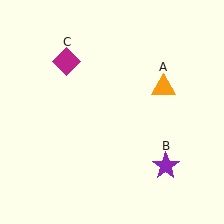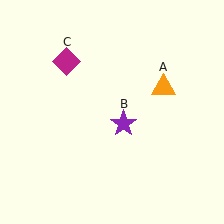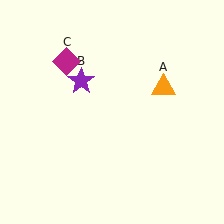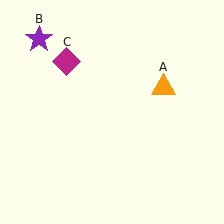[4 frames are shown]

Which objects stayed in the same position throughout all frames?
Orange triangle (object A) and magenta diamond (object C) remained stationary.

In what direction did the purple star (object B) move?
The purple star (object B) moved up and to the left.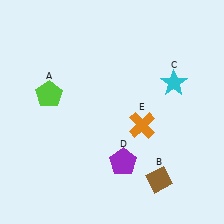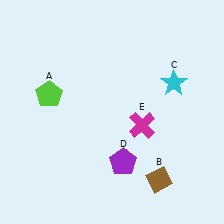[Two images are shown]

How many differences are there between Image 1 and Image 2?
There is 1 difference between the two images.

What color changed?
The cross (E) changed from orange in Image 1 to magenta in Image 2.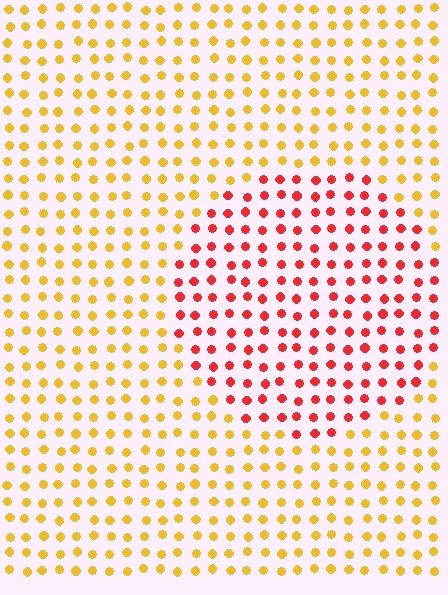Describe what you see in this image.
The image is filled with small yellow elements in a uniform arrangement. A circle-shaped region is visible where the elements are tinted to a slightly different hue, forming a subtle color boundary.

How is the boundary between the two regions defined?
The boundary is defined purely by a slight shift in hue (about 48 degrees). Spacing, size, and orientation are identical on both sides.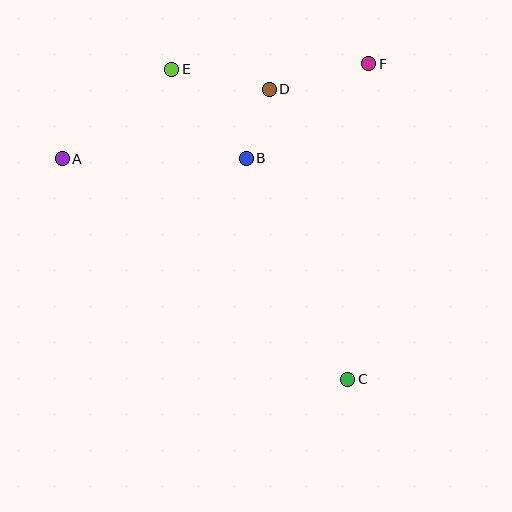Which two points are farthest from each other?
Points A and C are farthest from each other.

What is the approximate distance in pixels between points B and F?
The distance between B and F is approximately 155 pixels.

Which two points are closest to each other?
Points B and D are closest to each other.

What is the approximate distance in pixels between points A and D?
The distance between A and D is approximately 218 pixels.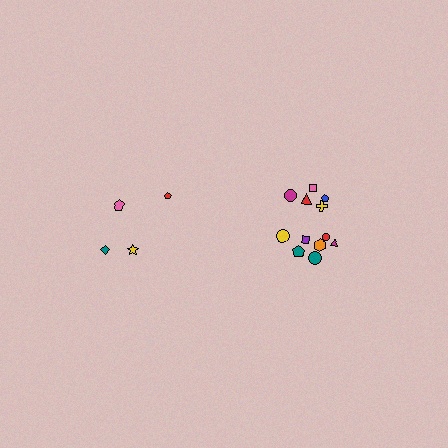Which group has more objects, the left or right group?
The right group.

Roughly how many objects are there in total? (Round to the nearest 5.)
Roughly 15 objects in total.